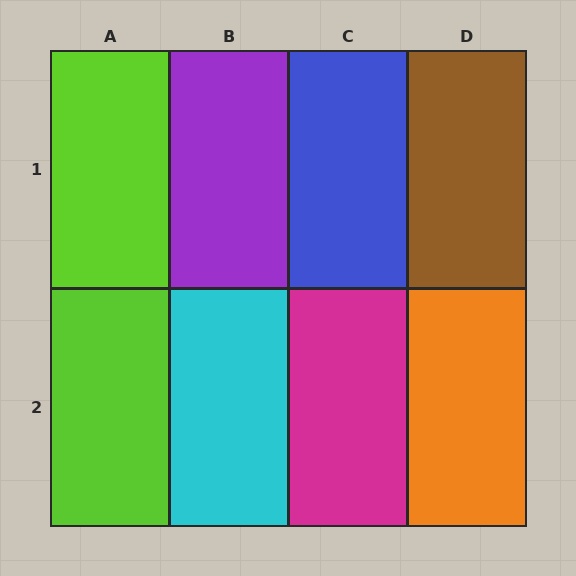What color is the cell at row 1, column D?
Brown.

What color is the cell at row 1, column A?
Lime.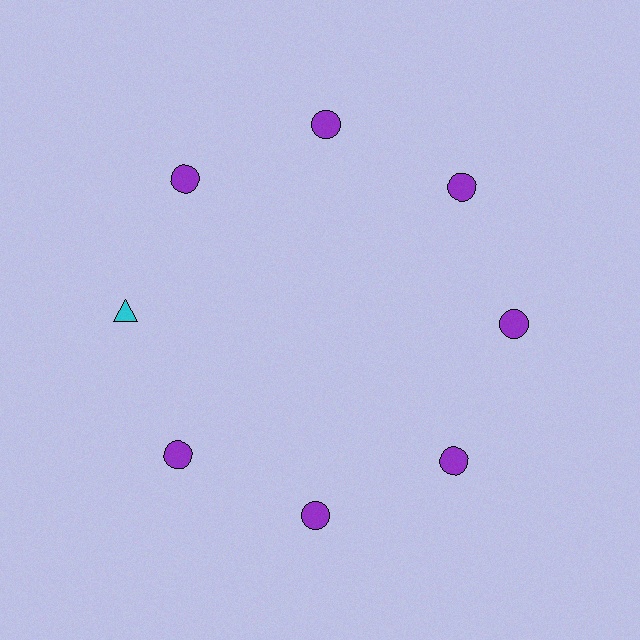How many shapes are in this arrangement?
There are 8 shapes arranged in a ring pattern.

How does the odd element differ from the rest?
It differs in both color (cyan instead of purple) and shape (triangle instead of circle).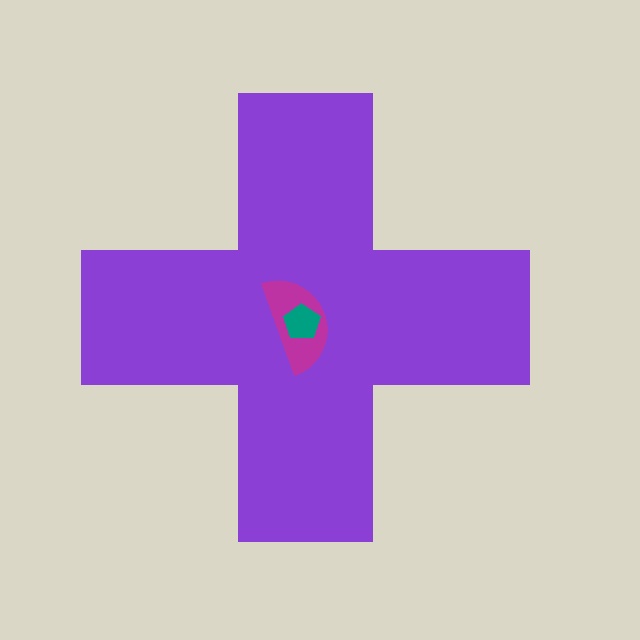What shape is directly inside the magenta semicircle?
The teal pentagon.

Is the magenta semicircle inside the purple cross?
Yes.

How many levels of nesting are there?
3.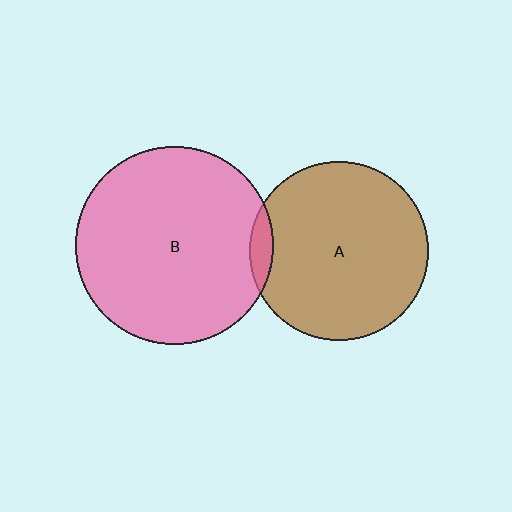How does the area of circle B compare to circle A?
Approximately 1.2 times.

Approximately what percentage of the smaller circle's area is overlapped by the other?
Approximately 5%.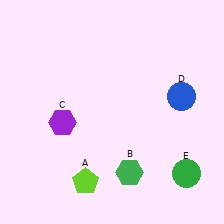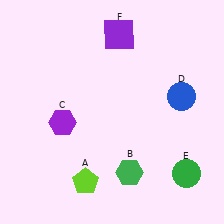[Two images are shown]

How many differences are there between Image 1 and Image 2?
There is 1 difference between the two images.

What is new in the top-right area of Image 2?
A purple square (F) was added in the top-right area of Image 2.